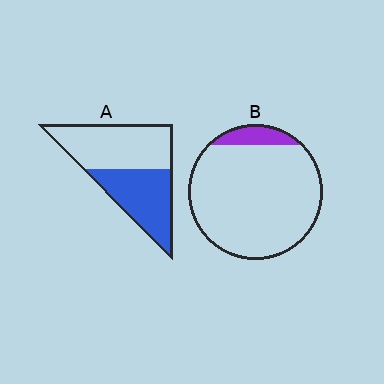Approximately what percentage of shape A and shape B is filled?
A is approximately 45% and B is approximately 10%.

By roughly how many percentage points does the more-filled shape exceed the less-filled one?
By roughly 35 percentage points (A over B).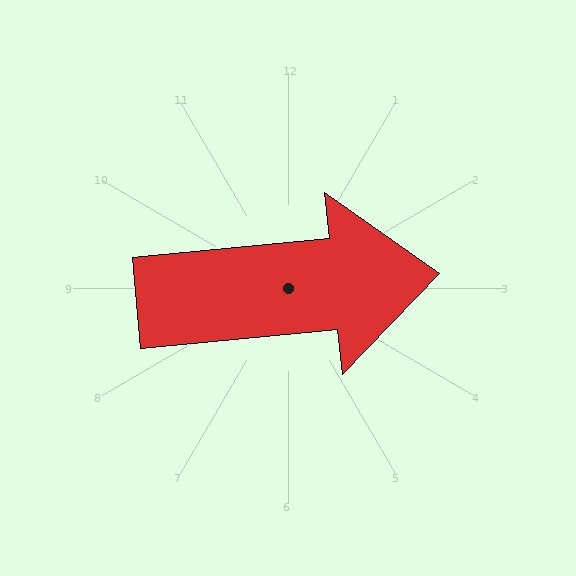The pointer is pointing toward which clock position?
Roughly 3 o'clock.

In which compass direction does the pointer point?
East.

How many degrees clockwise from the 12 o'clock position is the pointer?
Approximately 84 degrees.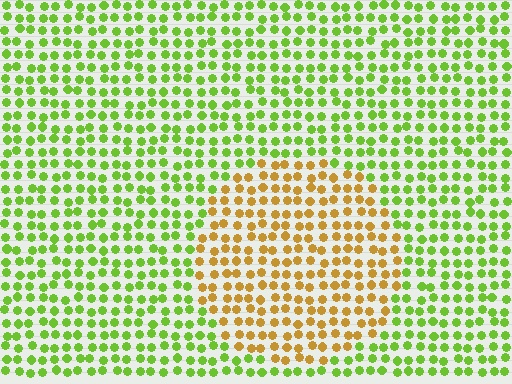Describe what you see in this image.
The image is filled with small lime elements in a uniform arrangement. A circle-shaped region is visible where the elements are tinted to a slightly different hue, forming a subtle color boundary.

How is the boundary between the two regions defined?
The boundary is defined purely by a slight shift in hue (about 55 degrees). Spacing, size, and orientation are identical on both sides.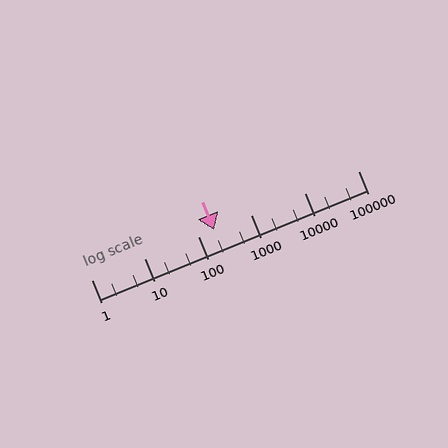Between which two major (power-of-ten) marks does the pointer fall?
The pointer is between 100 and 1000.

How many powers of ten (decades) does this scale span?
The scale spans 5 decades, from 1 to 100000.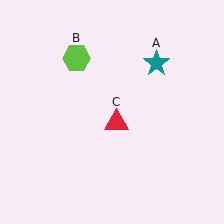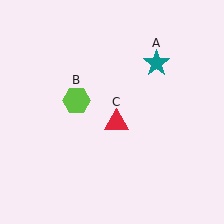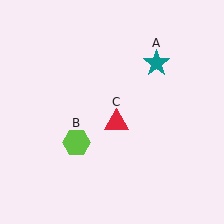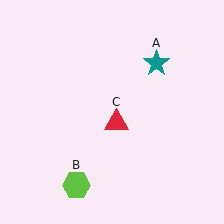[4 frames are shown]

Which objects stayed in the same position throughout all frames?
Teal star (object A) and red triangle (object C) remained stationary.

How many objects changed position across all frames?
1 object changed position: lime hexagon (object B).